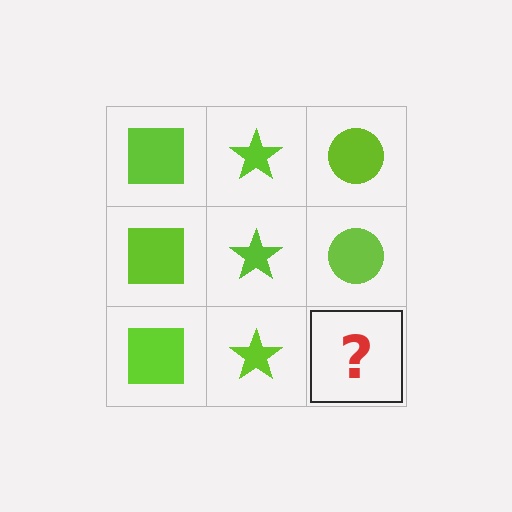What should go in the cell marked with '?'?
The missing cell should contain a lime circle.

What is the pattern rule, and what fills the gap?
The rule is that each column has a consistent shape. The gap should be filled with a lime circle.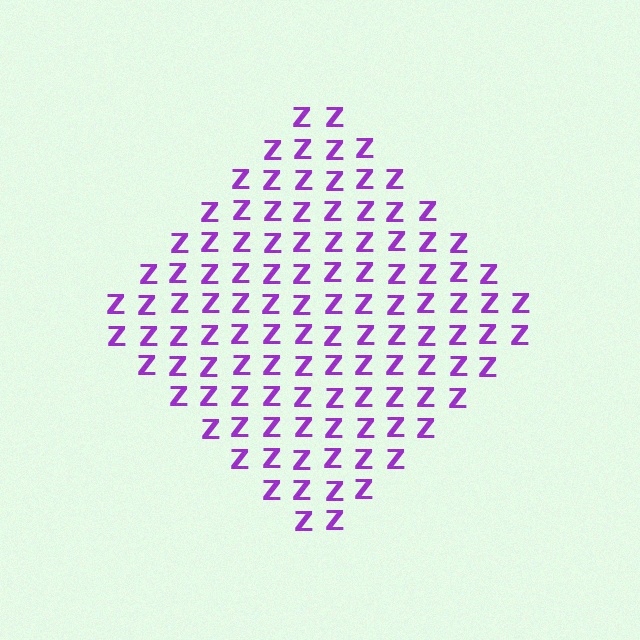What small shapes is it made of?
It is made of small letter Z's.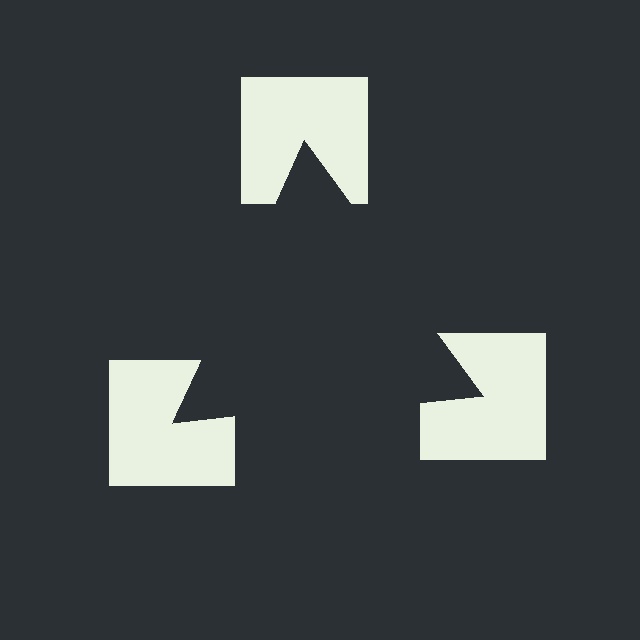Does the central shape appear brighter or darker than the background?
It typically appears slightly darker than the background, even though no actual brightness change is drawn.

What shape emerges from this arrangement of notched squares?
An illusory triangle — its edges are inferred from the aligned wedge cuts in the notched squares, not physically drawn.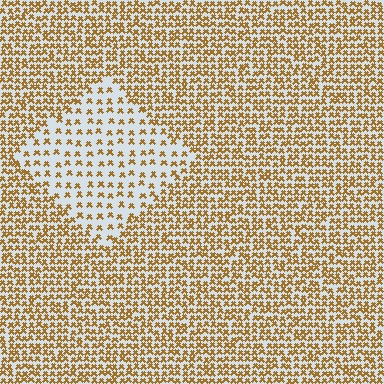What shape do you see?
I see a diamond.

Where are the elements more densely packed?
The elements are more densely packed outside the diamond boundary.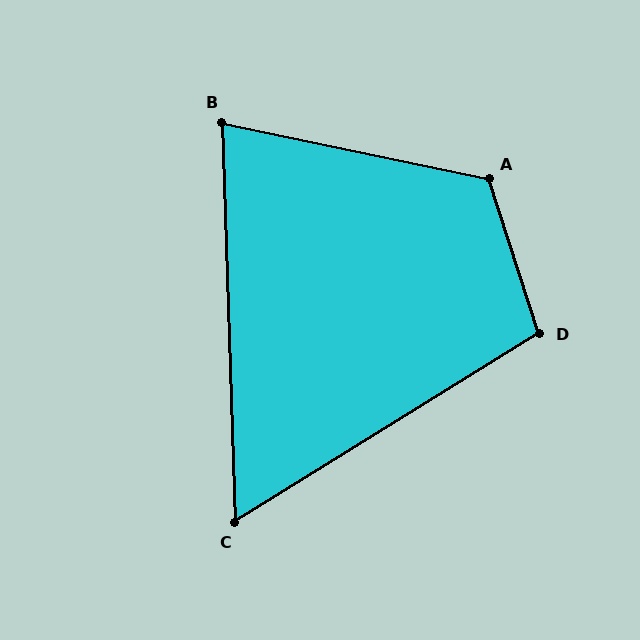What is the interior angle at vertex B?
Approximately 76 degrees (acute).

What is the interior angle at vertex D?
Approximately 104 degrees (obtuse).